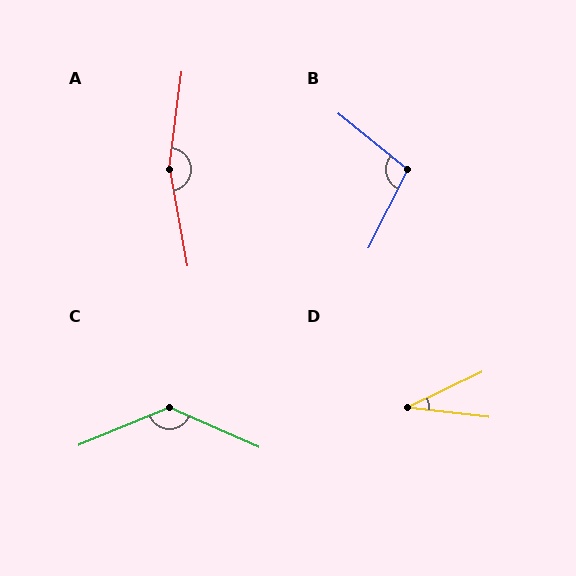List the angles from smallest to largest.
D (33°), B (102°), C (134°), A (163°).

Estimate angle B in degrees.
Approximately 102 degrees.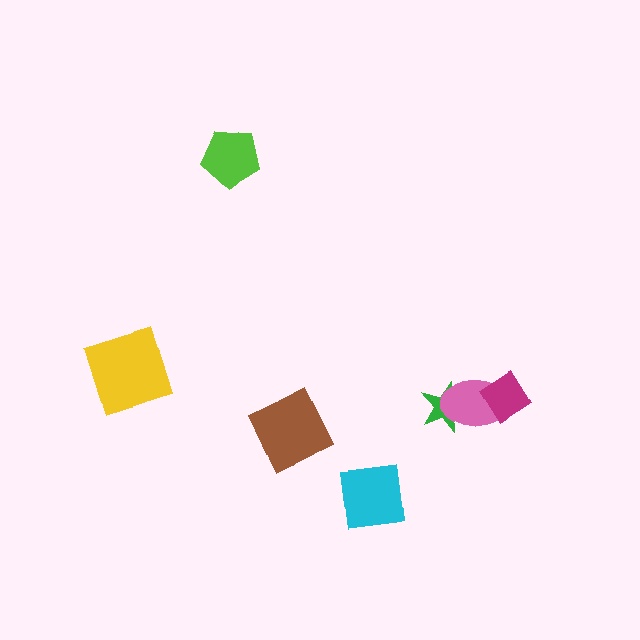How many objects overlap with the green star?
1 object overlaps with the green star.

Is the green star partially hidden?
Yes, it is partially covered by another shape.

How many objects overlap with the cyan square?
0 objects overlap with the cyan square.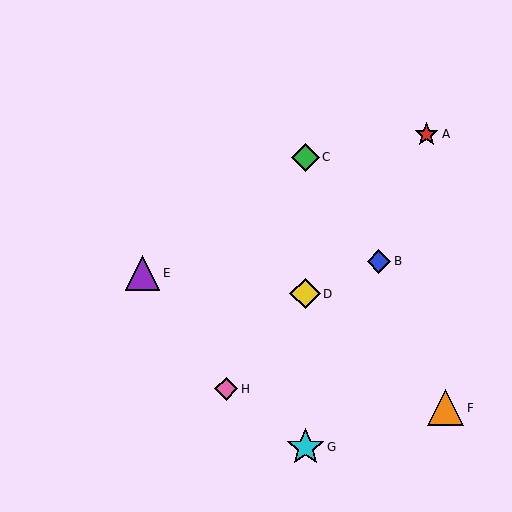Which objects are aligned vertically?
Objects C, D, G are aligned vertically.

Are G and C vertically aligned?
Yes, both are at x≈305.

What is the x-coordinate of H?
Object H is at x≈226.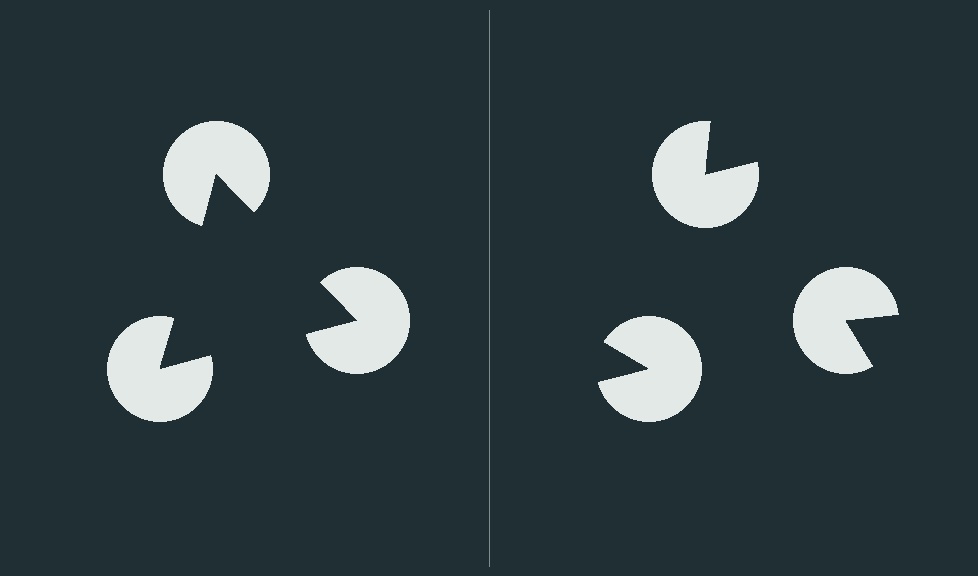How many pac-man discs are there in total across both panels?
6 — 3 on each side.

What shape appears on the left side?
An illusory triangle.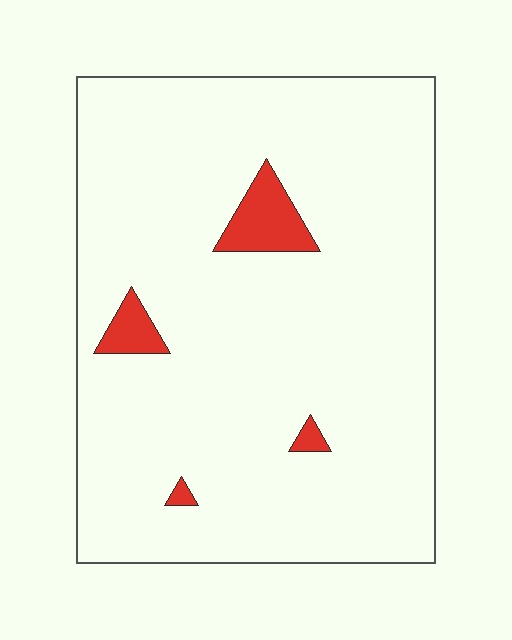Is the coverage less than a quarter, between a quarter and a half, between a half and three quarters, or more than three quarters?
Less than a quarter.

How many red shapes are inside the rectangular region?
4.